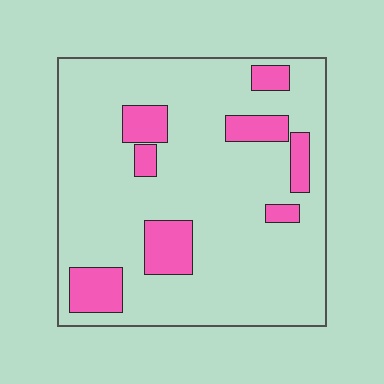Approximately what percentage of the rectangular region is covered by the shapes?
Approximately 15%.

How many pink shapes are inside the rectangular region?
8.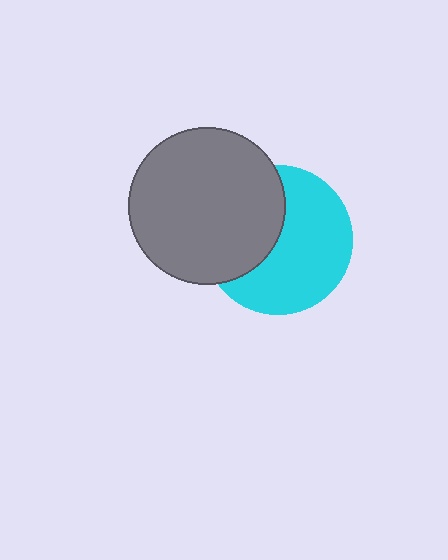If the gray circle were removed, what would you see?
You would see the complete cyan circle.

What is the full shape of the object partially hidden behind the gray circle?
The partially hidden object is a cyan circle.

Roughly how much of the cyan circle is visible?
About half of it is visible (roughly 60%).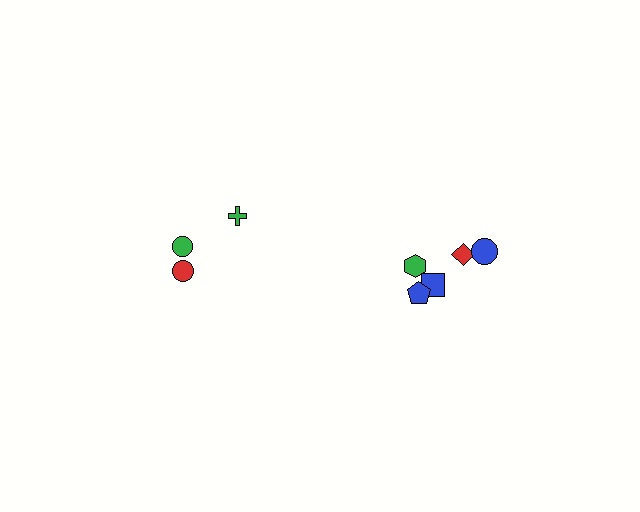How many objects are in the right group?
There are 5 objects.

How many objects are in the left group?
There are 3 objects.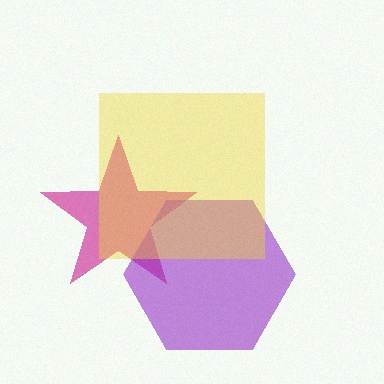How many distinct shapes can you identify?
There are 3 distinct shapes: a magenta star, a purple hexagon, a yellow square.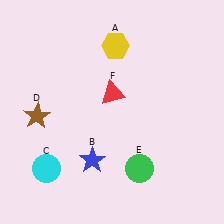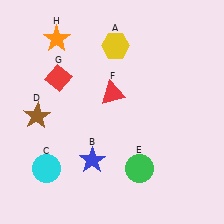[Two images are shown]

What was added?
A red diamond (G), an orange star (H) were added in Image 2.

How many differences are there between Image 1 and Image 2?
There are 2 differences between the two images.